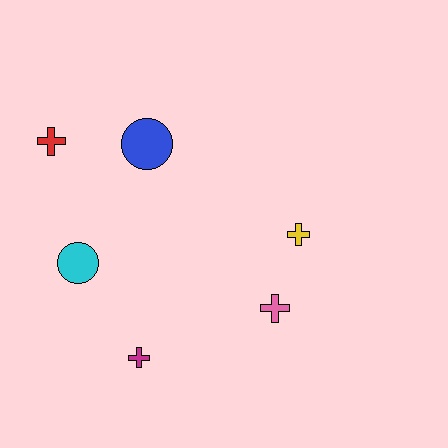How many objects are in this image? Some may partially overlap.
There are 6 objects.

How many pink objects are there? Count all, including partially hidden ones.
There is 1 pink object.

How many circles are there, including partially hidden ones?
There are 2 circles.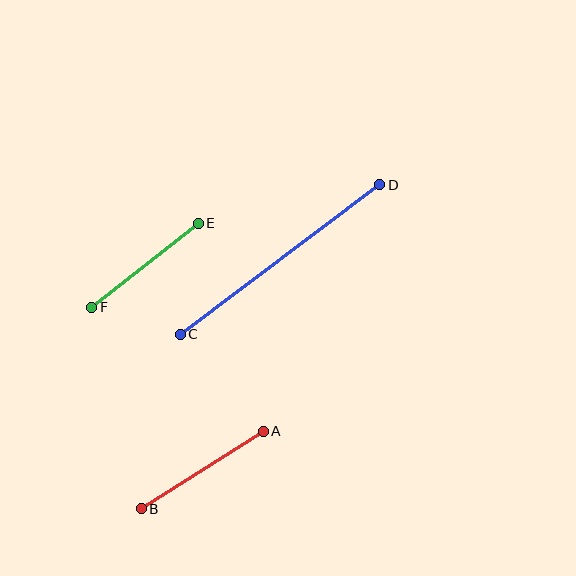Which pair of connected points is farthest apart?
Points C and D are farthest apart.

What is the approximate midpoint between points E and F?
The midpoint is at approximately (145, 265) pixels.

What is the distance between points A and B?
The distance is approximately 145 pixels.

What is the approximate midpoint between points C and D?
The midpoint is at approximately (280, 259) pixels.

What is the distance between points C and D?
The distance is approximately 249 pixels.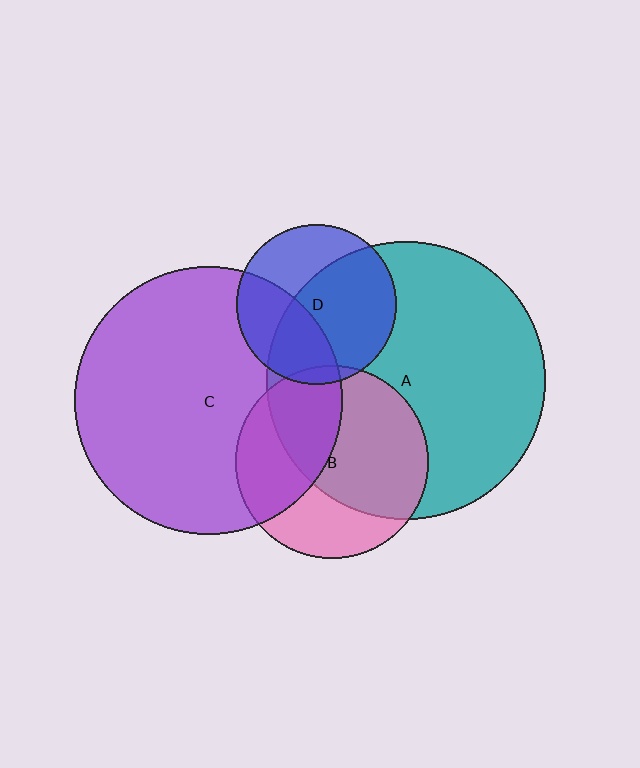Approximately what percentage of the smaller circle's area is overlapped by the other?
Approximately 15%.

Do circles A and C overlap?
Yes.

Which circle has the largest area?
Circle A (teal).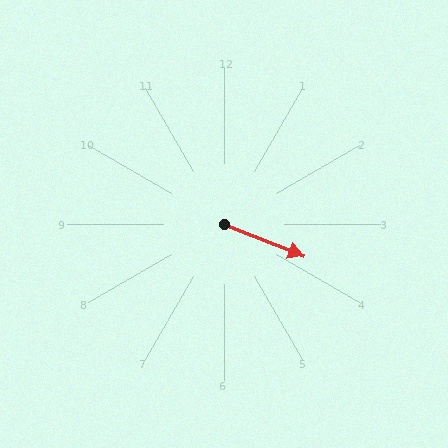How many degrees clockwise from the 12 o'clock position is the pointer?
Approximately 112 degrees.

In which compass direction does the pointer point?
East.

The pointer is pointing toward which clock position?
Roughly 4 o'clock.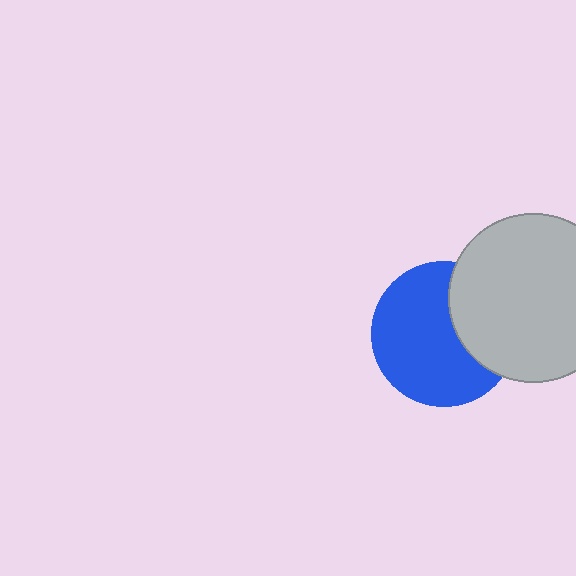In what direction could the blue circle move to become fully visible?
The blue circle could move left. That would shift it out from behind the light gray circle entirely.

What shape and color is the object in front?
The object in front is a light gray circle.